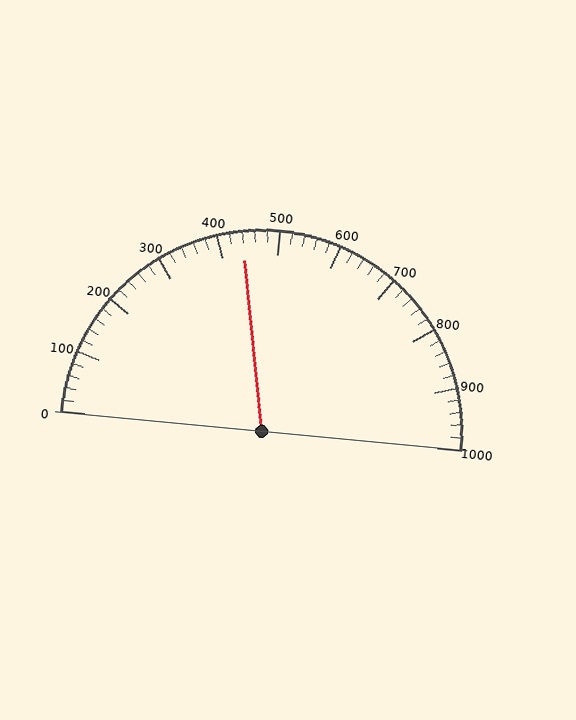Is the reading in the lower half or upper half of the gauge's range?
The reading is in the lower half of the range (0 to 1000).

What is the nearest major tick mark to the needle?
The nearest major tick mark is 400.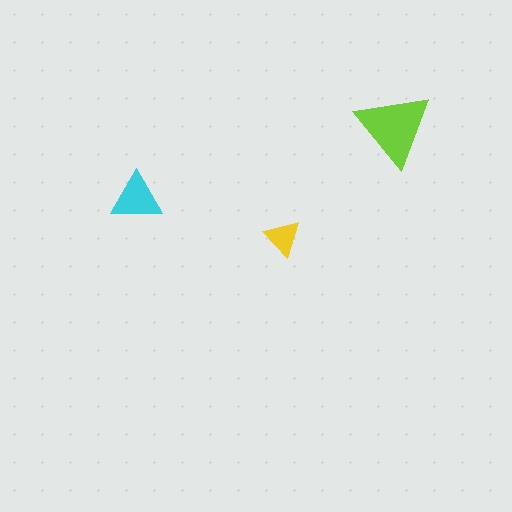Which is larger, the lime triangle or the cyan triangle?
The lime one.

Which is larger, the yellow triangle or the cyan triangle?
The cyan one.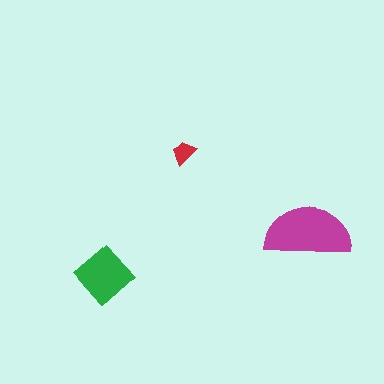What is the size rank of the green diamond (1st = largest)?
2nd.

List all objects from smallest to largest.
The red trapezoid, the green diamond, the magenta semicircle.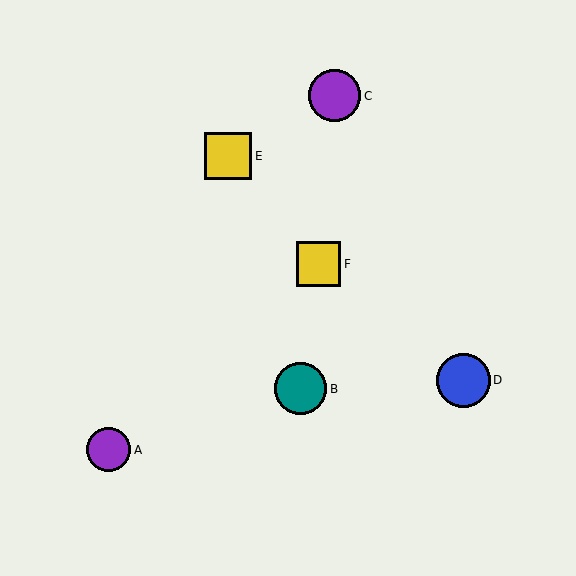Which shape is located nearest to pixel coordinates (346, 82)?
The purple circle (labeled C) at (334, 96) is nearest to that location.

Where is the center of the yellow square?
The center of the yellow square is at (228, 156).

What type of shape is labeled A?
Shape A is a purple circle.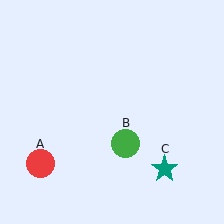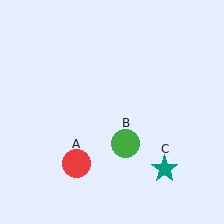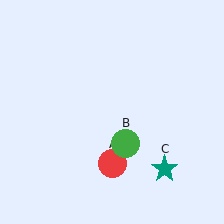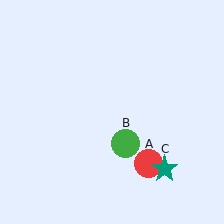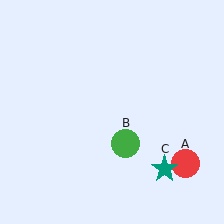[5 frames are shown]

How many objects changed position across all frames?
1 object changed position: red circle (object A).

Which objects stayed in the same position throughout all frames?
Green circle (object B) and teal star (object C) remained stationary.